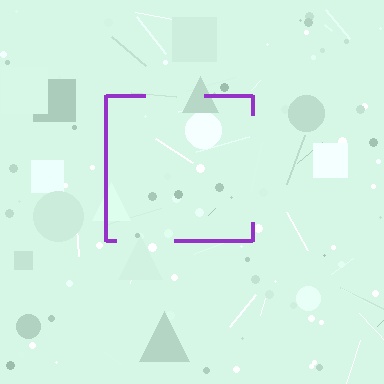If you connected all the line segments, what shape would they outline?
They would outline a square.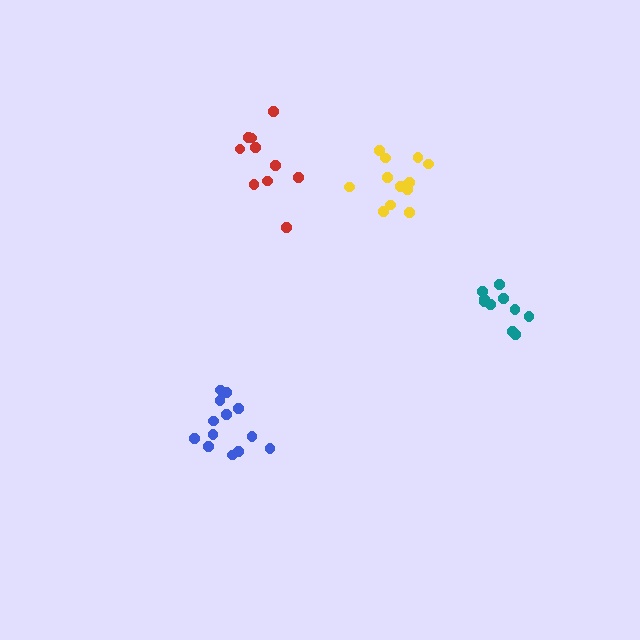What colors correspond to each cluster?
The clusters are colored: yellow, blue, teal, red.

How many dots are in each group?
Group 1: 13 dots, Group 2: 13 dots, Group 3: 10 dots, Group 4: 10 dots (46 total).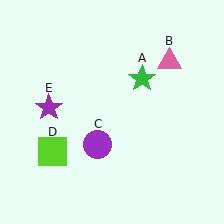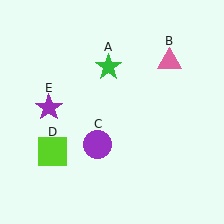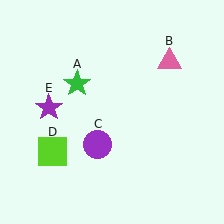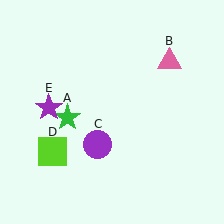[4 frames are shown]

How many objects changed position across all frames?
1 object changed position: green star (object A).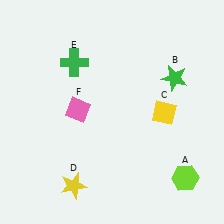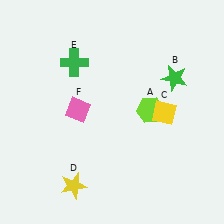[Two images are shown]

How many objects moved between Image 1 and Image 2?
1 object moved between the two images.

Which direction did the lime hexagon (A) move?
The lime hexagon (A) moved up.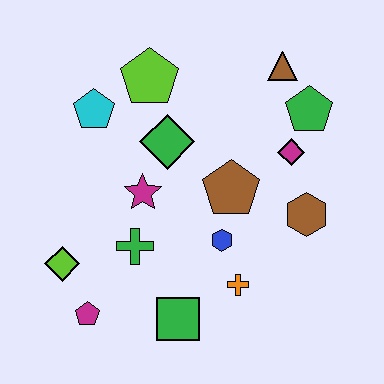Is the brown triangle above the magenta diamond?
Yes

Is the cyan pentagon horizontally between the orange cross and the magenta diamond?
No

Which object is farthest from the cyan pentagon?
The brown hexagon is farthest from the cyan pentagon.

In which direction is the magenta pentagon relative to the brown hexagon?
The magenta pentagon is to the left of the brown hexagon.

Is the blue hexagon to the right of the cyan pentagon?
Yes